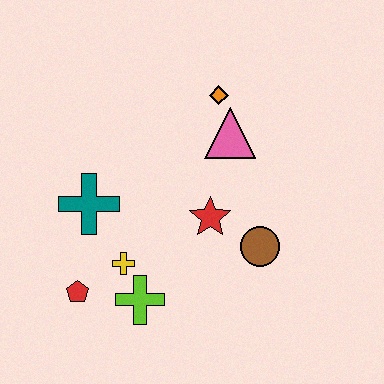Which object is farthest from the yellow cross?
The orange diamond is farthest from the yellow cross.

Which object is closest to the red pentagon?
The yellow cross is closest to the red pentagon.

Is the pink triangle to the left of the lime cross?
No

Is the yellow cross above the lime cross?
Yes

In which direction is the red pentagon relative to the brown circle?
The red pentagon is to the left of the brown circle.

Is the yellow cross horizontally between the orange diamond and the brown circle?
No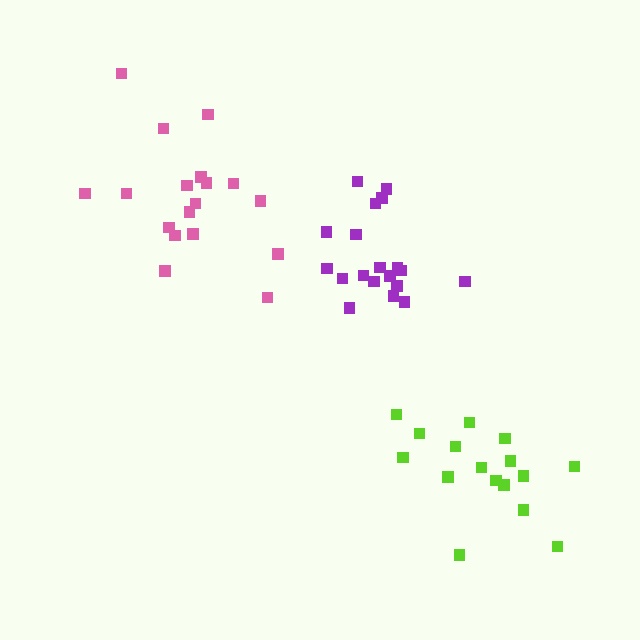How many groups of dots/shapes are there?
There are 3 groups.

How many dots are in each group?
Group 1: 19 dots, Group 2: 18 dots, Group 3: 16 dots (53 total).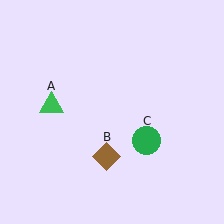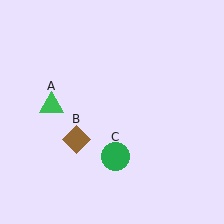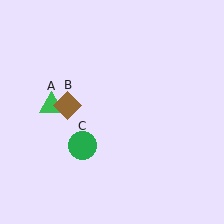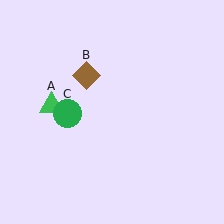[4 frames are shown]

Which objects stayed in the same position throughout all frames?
Green triangle (object A) remained stationary.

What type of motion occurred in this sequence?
The brown diamond (object B), green circle (object C) rotated clockwise around the center of the scene.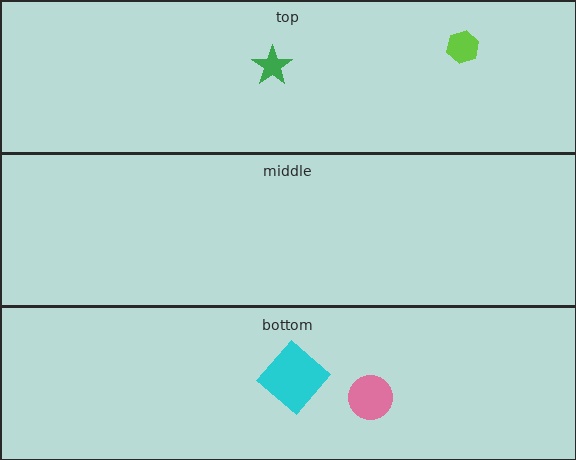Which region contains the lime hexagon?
The top region.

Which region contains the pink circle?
The bottom region.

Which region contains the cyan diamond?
The bottom region.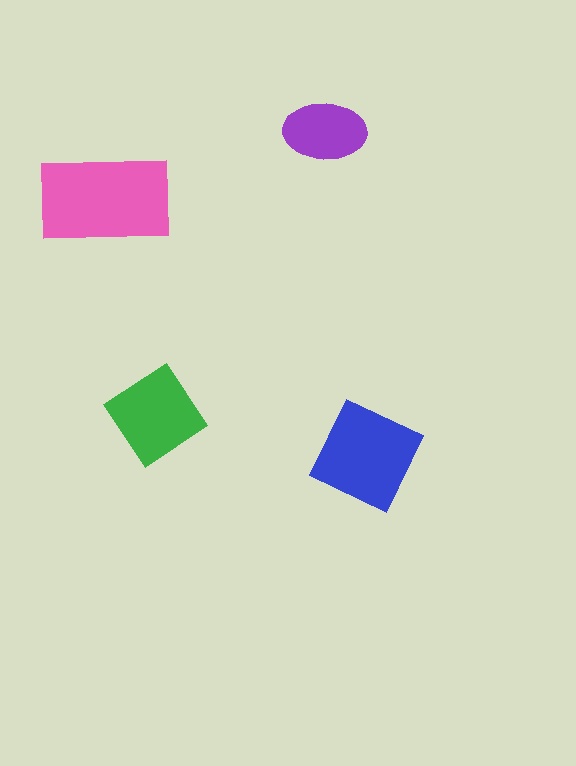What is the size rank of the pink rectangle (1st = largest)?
1st.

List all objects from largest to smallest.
The pink rectangle, the blue diamond, the green diamond, the purple ellipse.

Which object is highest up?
The purple ellipse is topmost.